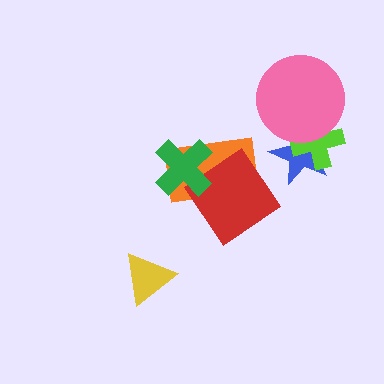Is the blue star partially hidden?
Yes, it is partially covered by another shape.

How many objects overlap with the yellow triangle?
0 objects overlap with the yellow triangle.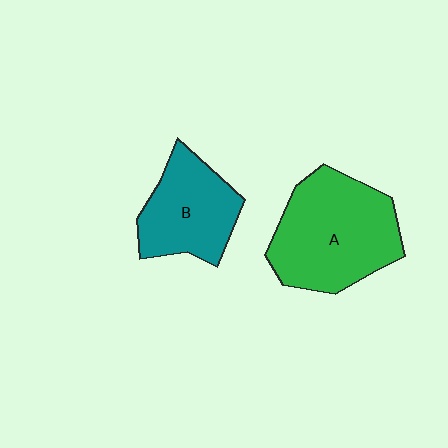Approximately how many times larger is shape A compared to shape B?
Approximately 1.5 times.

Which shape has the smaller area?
Shape B (teal).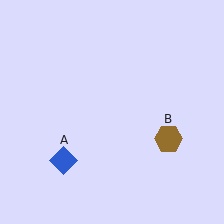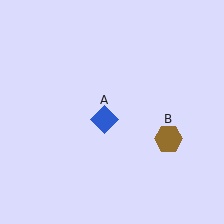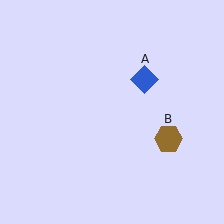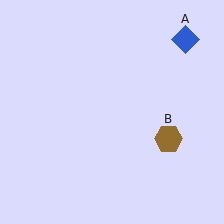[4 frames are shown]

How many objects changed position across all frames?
1 object changed position: blue diamond (object A).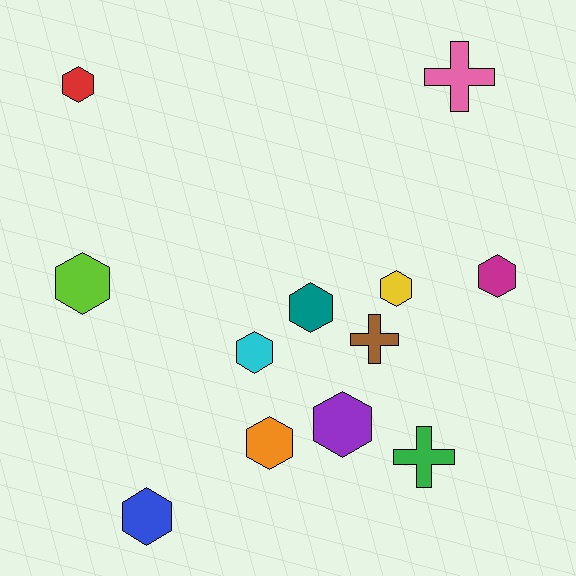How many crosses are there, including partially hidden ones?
There are 3 crosses.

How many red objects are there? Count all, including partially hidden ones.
There is 1 red object.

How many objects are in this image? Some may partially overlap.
There are 12 objects.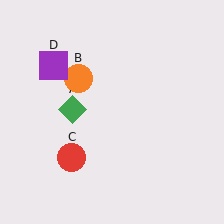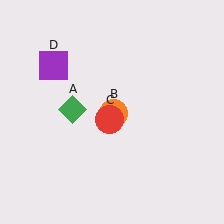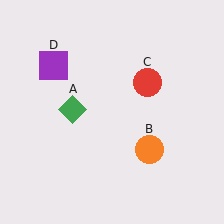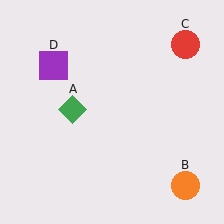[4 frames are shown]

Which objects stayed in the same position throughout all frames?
Green diamond (object A) and purple square (object D) remained stationary.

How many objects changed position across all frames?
2 objects changed position: orange circle (object B), red circle (object C).